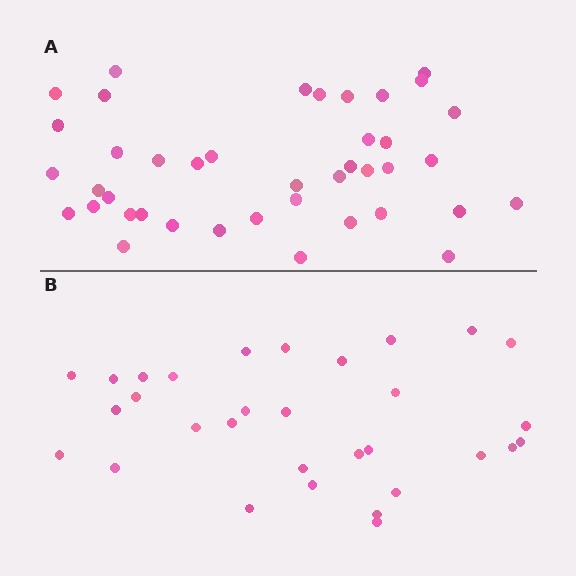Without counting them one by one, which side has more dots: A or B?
Region A (the top region) has more dots.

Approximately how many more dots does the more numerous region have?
Region A has roughly 10 or so more dots than region B.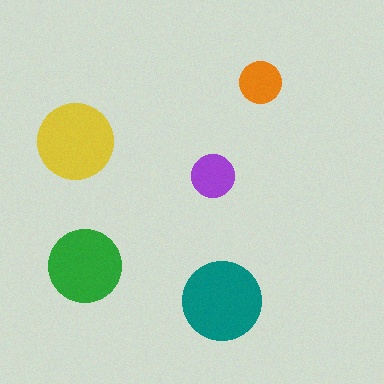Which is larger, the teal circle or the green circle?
The teal one.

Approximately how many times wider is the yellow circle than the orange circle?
About 2 times wider.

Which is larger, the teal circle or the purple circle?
The teal one.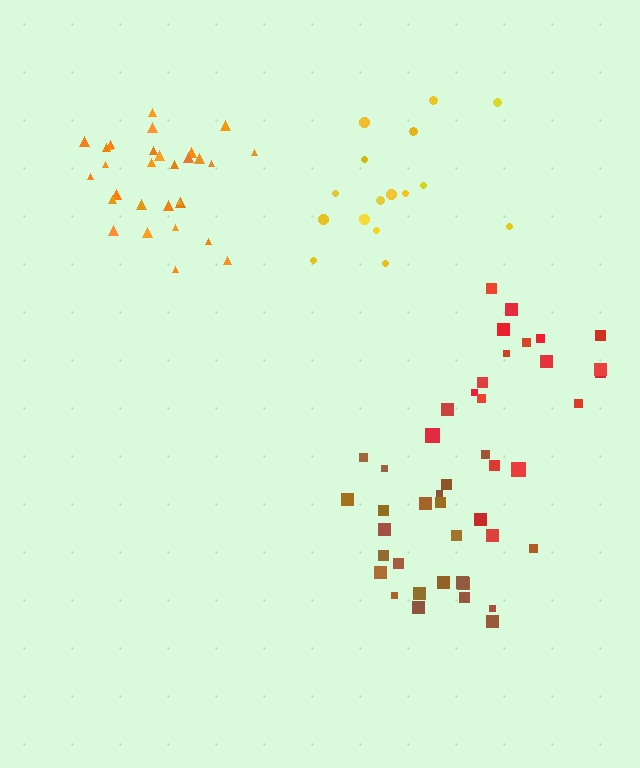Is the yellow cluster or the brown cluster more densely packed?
Brown.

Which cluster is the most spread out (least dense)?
Red.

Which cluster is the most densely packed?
Orange.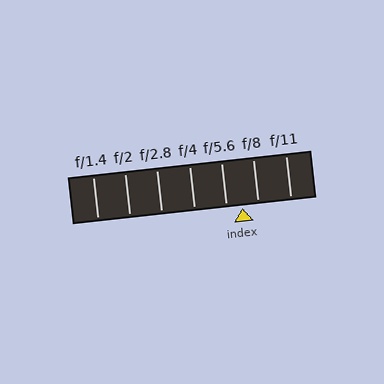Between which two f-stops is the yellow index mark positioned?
The index mark is between f/5.6 and f/8.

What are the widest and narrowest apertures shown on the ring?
The widest aperture shown is f/1.4 and the narrowest is f/11.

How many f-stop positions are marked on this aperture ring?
There are 7 f-stop positions marked.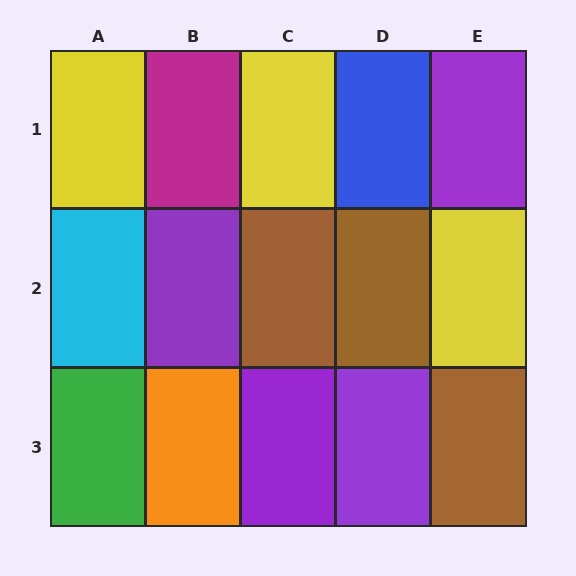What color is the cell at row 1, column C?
Yellow.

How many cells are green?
1 cell is green.